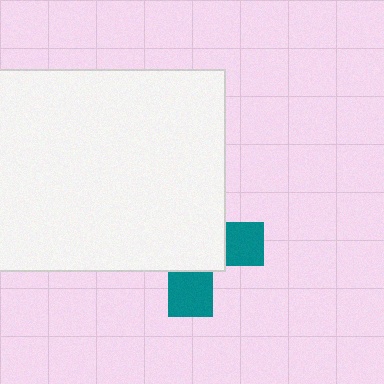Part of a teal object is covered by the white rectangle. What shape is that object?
It is a cross.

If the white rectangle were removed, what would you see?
You would see the complete teal cross.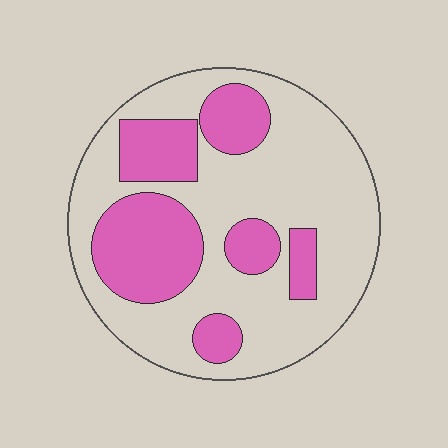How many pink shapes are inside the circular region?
6.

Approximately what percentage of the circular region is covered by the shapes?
Approximately 35%.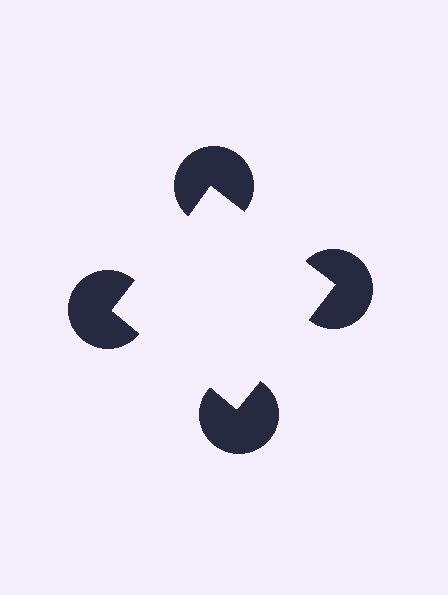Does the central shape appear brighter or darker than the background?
It typically appears slightly brighter than the background, even though no actual brightness change is drawn.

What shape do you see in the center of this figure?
An illusory square — its edges are inferred from the aligned wedge cuts in the pac-man discs, not physically drawn.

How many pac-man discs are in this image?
There are 4 — one at each vertex of the illusory square.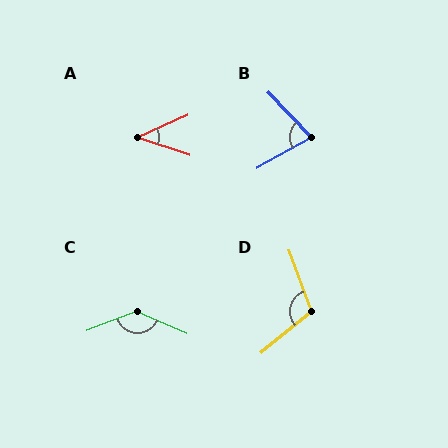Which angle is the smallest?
A, at approximately 42 degrees.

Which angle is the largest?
C, at approximately 135 degrees.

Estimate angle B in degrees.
Approximately 76 degrees.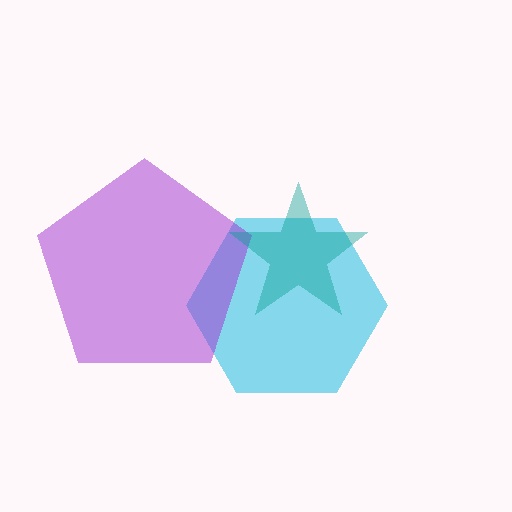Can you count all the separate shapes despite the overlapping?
Yes, there are 3 separate shapes.